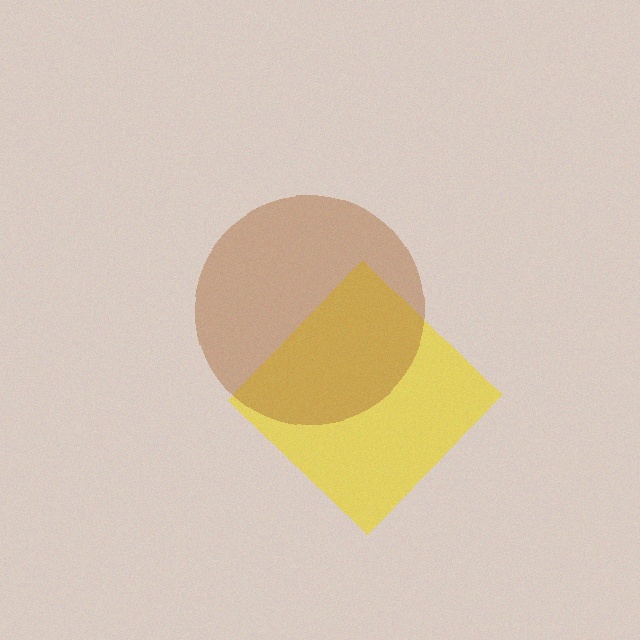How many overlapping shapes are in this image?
There are 2 overlapping shapes in the image.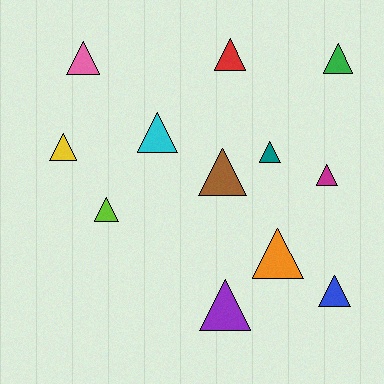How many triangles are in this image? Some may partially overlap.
There are 12 triangles.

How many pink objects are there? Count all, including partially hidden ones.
There is 1 pink object.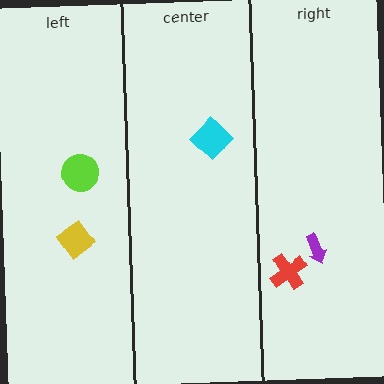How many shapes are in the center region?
1.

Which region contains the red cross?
The right region.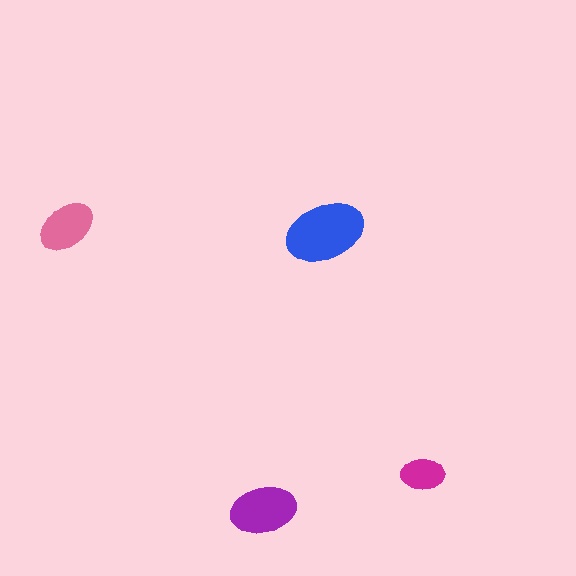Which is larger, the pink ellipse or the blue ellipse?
The blue one.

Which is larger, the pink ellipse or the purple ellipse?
The purple one.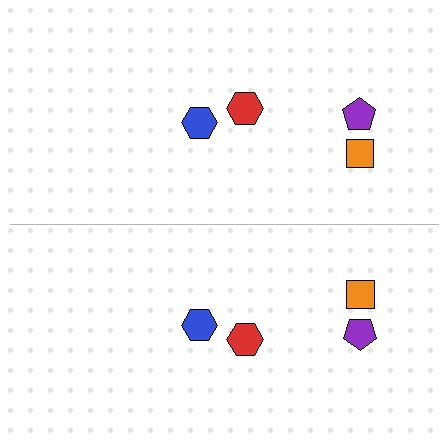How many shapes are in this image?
There are 8 shapes in this image.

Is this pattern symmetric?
Yes, this pattern has bilateral (reflection) symmetry.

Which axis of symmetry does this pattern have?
The pattern has a horizontal axis of symmetry running through the center of the image.